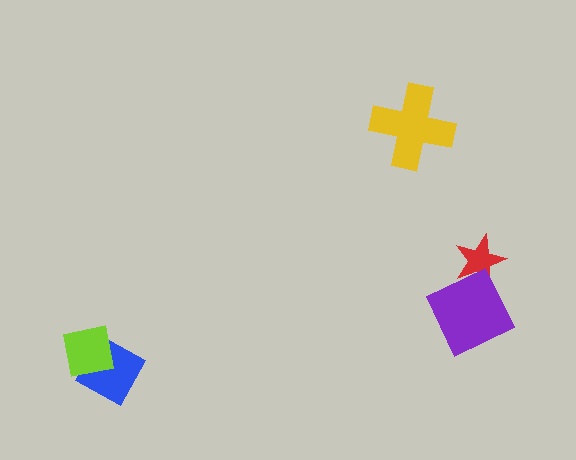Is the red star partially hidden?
Yes, it is partially covered by another shape.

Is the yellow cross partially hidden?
No, no other shape covers it.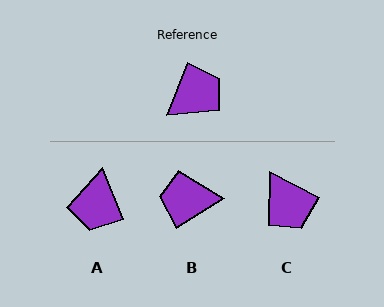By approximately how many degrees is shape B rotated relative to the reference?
Approximately 144 degrees counter-clockwise.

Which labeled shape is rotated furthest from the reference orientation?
B, about 144 degrees away.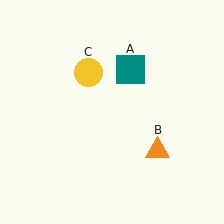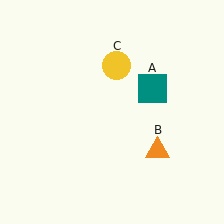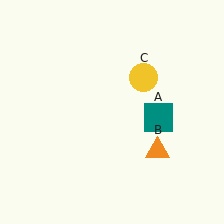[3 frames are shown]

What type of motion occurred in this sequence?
The teal square (object A), yellow circle (object C) rotated clockwise around the center of the scene.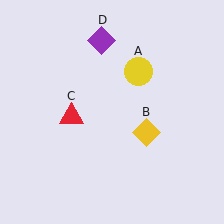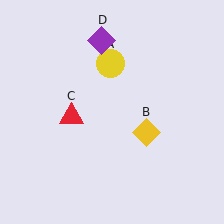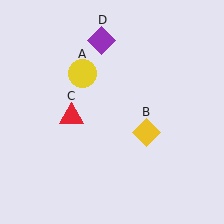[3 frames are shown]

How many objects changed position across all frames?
1 object changed position: yellow circle (object A).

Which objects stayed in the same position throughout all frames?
Yellow diamond (object B) and red triangle (object C) and purple diamond (object D) remained stationary.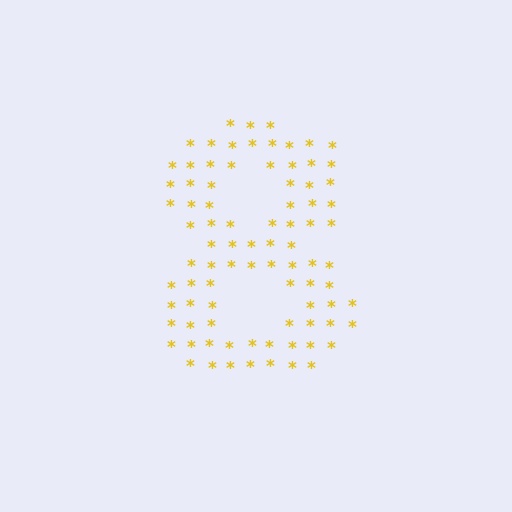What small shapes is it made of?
It is made of small asterisks.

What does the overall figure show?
The overall figure shows the digit 8.